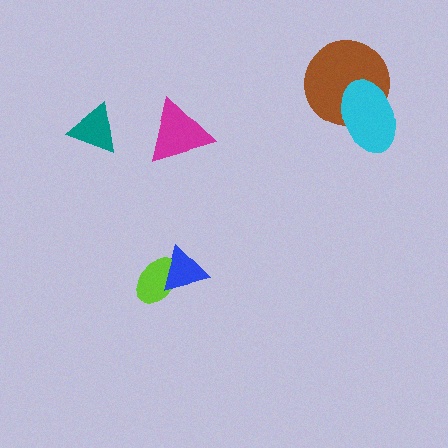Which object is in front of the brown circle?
The cyan ellipse is in front of the brown circle.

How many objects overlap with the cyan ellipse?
1 object overlaps with the cyan ellipse.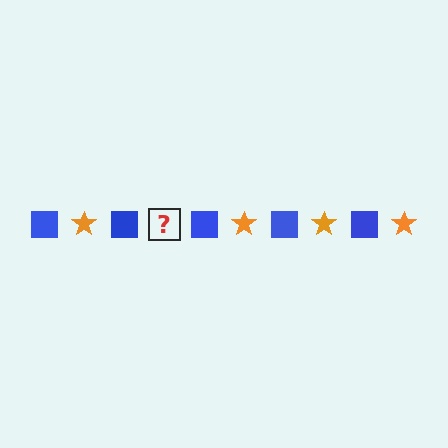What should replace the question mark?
The question mark should be replaced with an orange star.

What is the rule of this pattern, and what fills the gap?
The rule is that the pattern alternates between blue square and orange star. The gap should be filled with an orange star.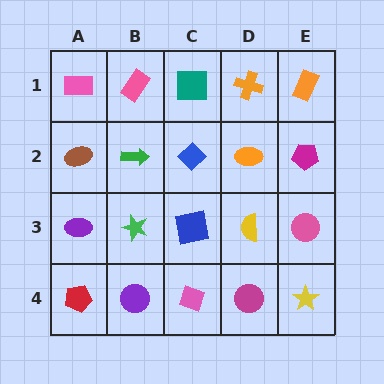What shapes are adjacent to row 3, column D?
An orange ellipse (row 2, column D), a magenta circle (row 4, column D), a blue square (row 3, column C), a pink circle (row 3, column E).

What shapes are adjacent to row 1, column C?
A blue diamond (row 2, column C), a pink rectangle (row 1, column B), an orange cross (row 1, column D).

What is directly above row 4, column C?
A blue square.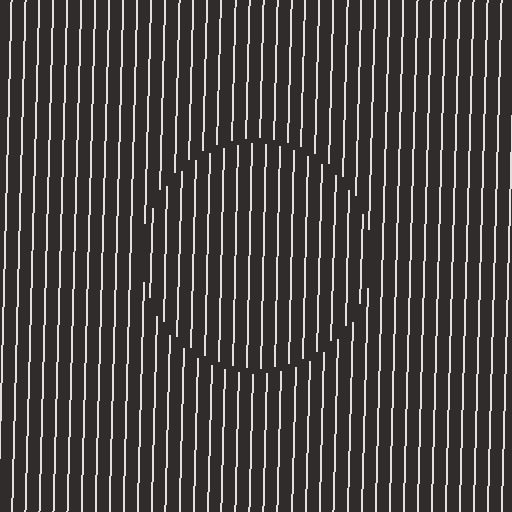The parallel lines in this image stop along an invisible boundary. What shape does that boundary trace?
An illusory circle. The interior of the shape contains the same grating, shifted by half a period — the contour is defined by the phase discontinuity where line-ends from the inner and outer gratings abut.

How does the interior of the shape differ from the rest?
The interior of the shape contains the same grating, shifted by half a period — the contour is defined by the phase discontinuity where line-ends from the inner and outer gratings abut.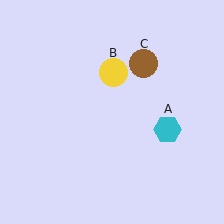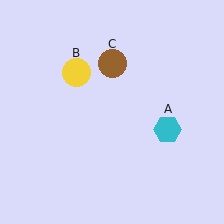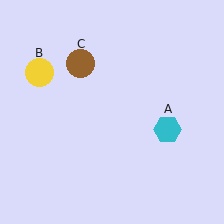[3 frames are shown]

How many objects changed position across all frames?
2 objects changed position: yellow circle (object B), brown circle (object C).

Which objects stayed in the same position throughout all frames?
Cyan hexagon (object A) remained stationary.